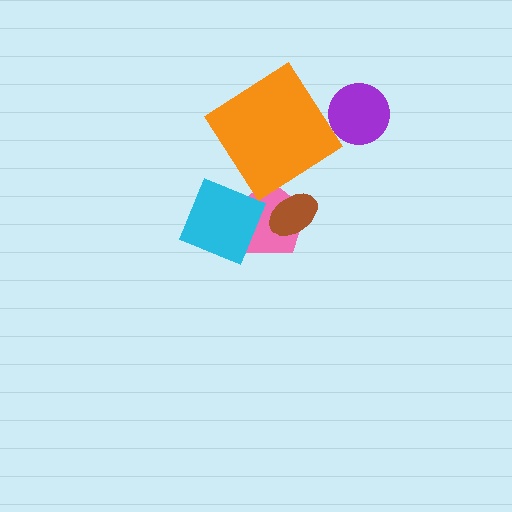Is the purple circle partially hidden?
No, no other shape covers it.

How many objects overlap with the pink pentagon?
2 objects overlap with the pink pentagon.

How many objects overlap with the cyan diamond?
1 object overlaps with the cyan diamond.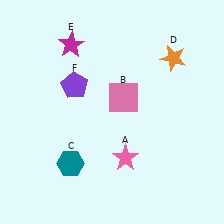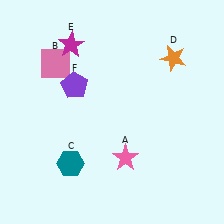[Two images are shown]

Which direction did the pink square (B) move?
The pink square (B) moved left.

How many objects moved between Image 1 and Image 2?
1 object moved between the two images.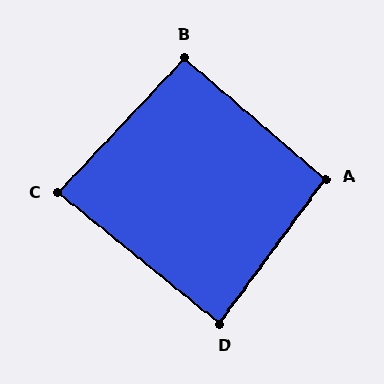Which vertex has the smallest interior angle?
C, at approximately 86 degrees.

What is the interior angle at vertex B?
Approximately 93 degrees (approximately right).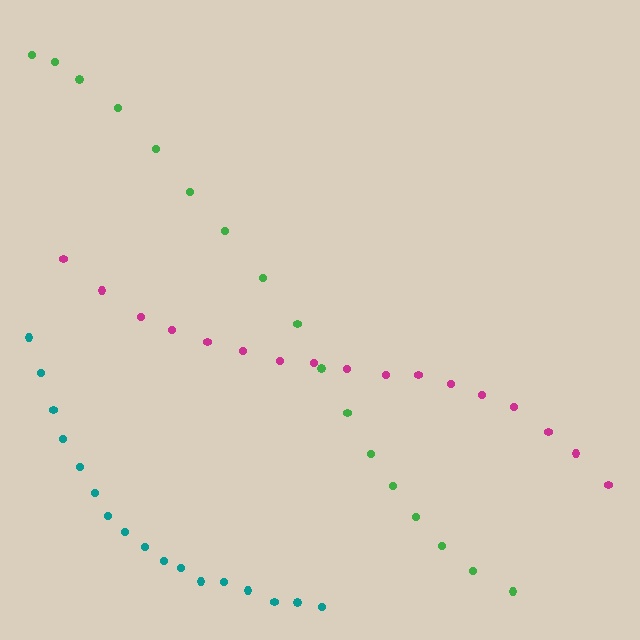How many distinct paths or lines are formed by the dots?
There are 3 distinct paths.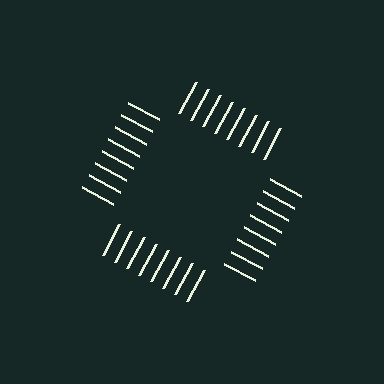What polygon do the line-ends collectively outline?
An illusory square — the line segments terminate on its edges but no continuous stroke is drawn.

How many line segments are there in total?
32 — 8 along each of the 4 edges.